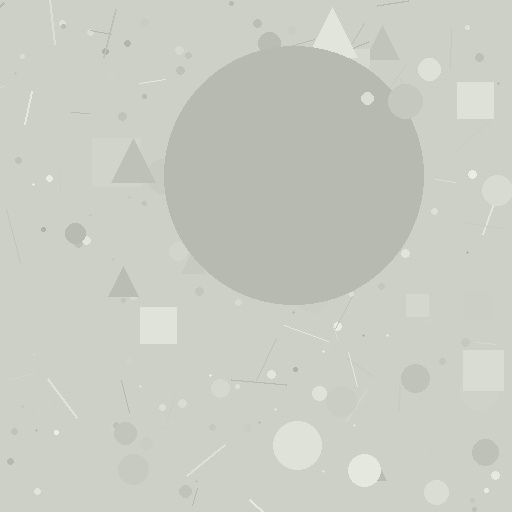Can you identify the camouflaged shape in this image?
The camouflaged shape is a circle.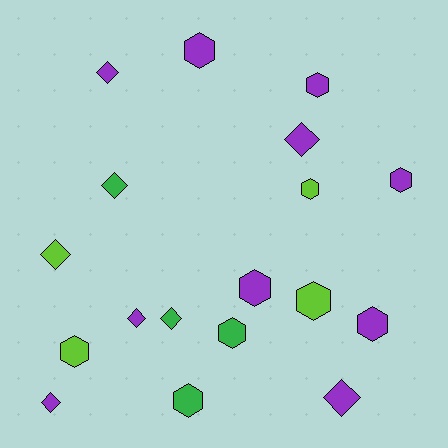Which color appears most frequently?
Purple, with 10 objects.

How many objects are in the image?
There are 18 objects.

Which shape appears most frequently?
Hexagon, with 10 objects.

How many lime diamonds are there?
There is 1 lime diamond.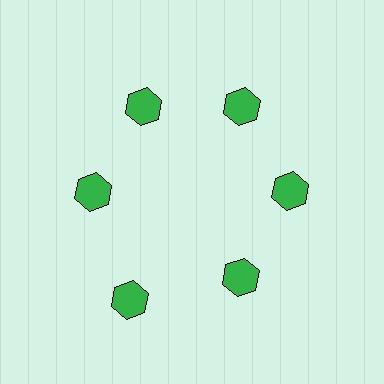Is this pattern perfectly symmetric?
No. The 6 green hexagons are arranged in a ring, but one element near the 7 o'clock position is pushed outward from the center, breaking the 6-fold rotational symmetry.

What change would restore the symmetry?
The symmetry would be restored by moving it inward, back onto the ring so that all 6 hexagons sit at equal angles and equal distance from the center.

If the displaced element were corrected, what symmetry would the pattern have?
It would have 6-fold rotational symmetry — the pattern would map onto itself every 60 degrees.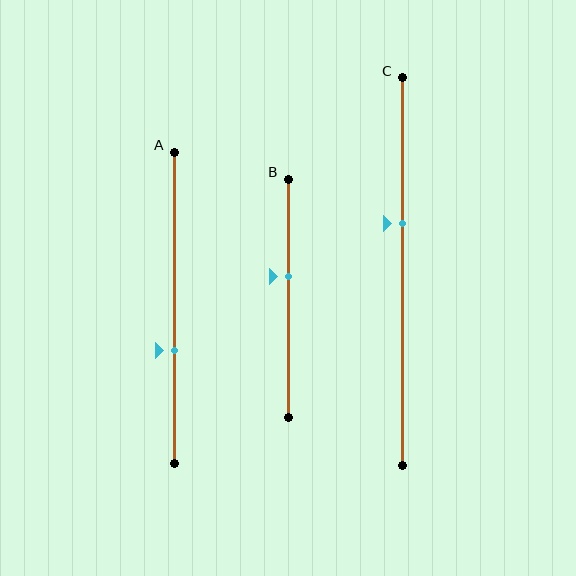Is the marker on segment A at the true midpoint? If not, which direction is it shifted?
No, the marker on segment A is shifted downward by about 14% of the segment length.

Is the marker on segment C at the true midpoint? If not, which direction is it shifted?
No, the marker on segment C is shifted upward by about 12% of the segment length.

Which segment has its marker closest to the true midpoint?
Segment B has its marker closest to the true midpoint.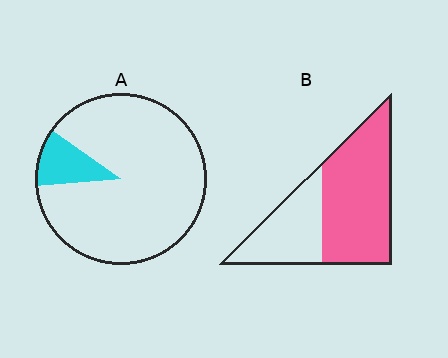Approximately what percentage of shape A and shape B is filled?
A is approximately 10% and B is approximately 65%.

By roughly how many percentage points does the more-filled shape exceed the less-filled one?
By roughly 55 percentage points (B over A).